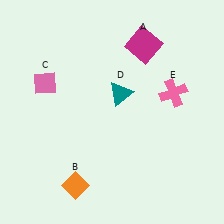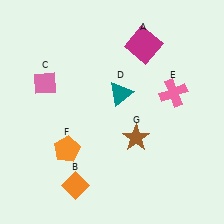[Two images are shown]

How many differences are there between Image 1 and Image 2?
There are 2 differences between the two images.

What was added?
An orange pentagon (F), a brown star (G) were added in Image 2.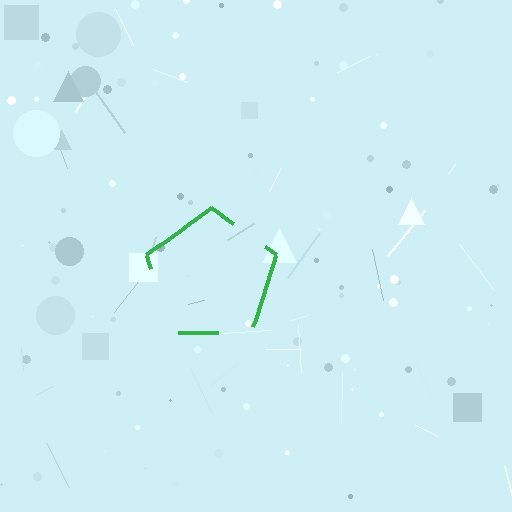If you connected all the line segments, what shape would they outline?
They would outline a pentagon.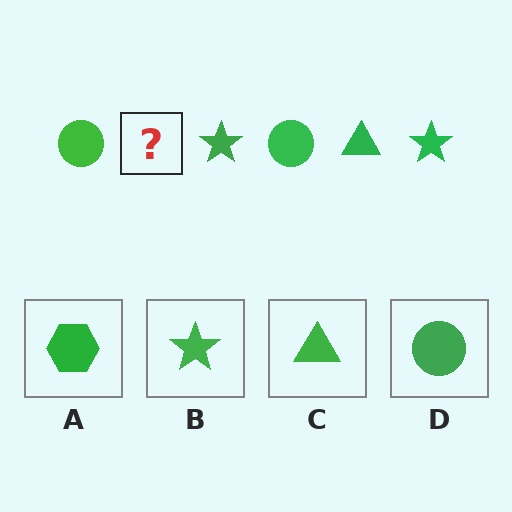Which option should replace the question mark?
Option C.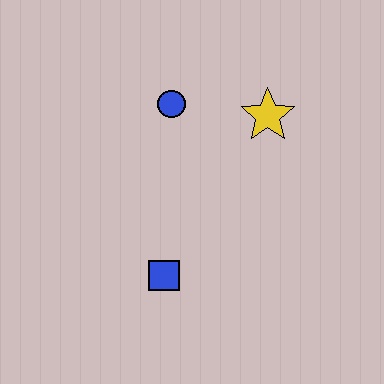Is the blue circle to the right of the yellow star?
No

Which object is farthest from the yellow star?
The blue square is farthest from the yellow star.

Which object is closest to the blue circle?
The yellow star is closest to the blue circle.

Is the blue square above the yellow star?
No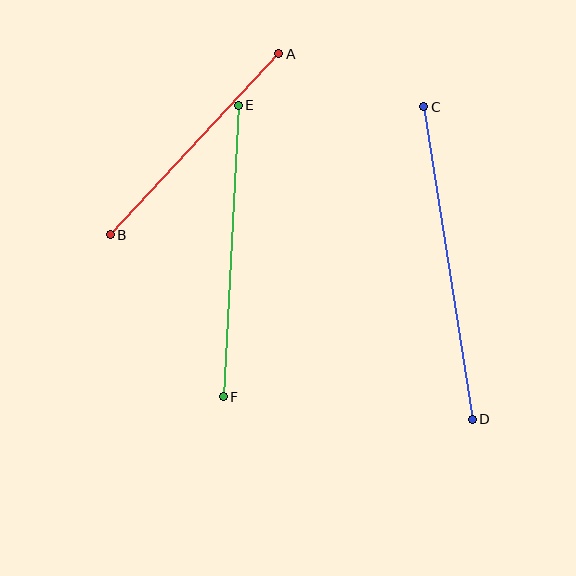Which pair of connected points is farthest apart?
Points C and D are farthest apart.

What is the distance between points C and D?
The distance is approximately 316 pixels.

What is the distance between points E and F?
The distance is approximately 292 pixels.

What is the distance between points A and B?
The distance is approximately 247 pixels.